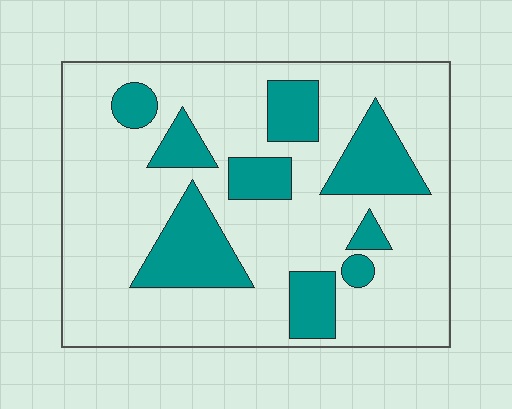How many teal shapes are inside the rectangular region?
9.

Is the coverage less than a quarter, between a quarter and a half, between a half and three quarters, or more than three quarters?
Less than a quarter.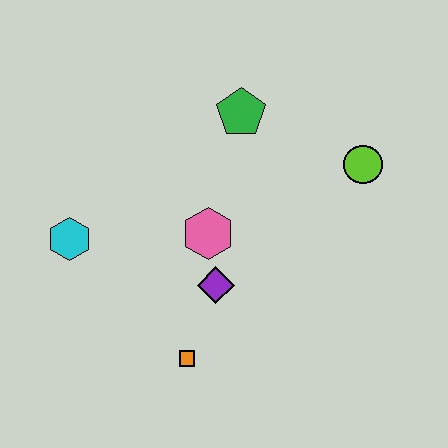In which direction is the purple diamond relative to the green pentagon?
The purple diamond is below the green pentagon.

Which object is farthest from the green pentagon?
The orange square is farthest from the green pentagon.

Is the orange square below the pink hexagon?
Yes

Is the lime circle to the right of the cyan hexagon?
Yes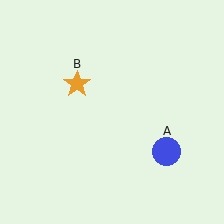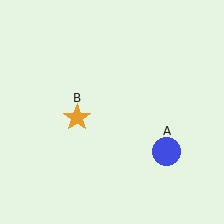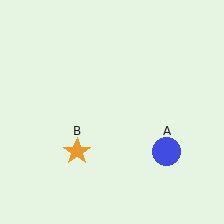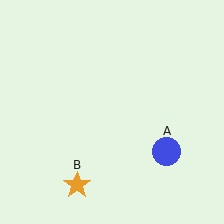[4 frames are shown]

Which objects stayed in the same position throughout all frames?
Blue circle (object A) remained stationary.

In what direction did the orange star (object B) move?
The orange star (object B) moved down.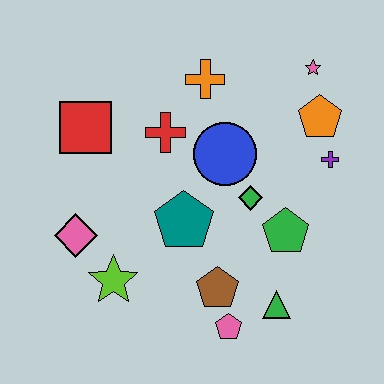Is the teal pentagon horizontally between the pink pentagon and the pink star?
No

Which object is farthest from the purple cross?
The pink diamond is farthest from the purple cross.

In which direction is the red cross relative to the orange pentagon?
The red cross is to the left of the orange pentagon.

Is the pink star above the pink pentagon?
Yes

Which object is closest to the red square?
The red cross is closest to the red square.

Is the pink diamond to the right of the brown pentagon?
No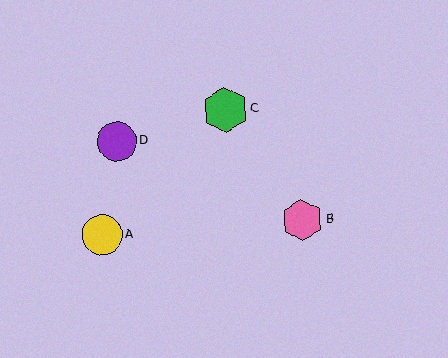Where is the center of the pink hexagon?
The center of the pink hexagon is at (302, 220).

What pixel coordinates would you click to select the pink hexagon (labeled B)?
Click at (302, 220) to select the pink hexagon B.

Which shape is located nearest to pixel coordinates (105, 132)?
The purple circle (labeled D) at (117, 141) is nearest to that location.